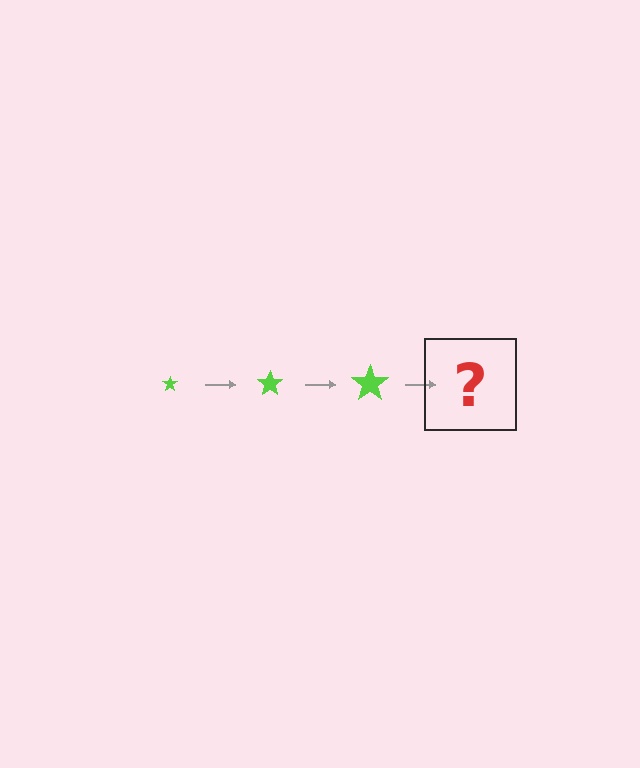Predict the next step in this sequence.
The next step is a lime star, larger than the previous one.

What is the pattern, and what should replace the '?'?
The pattern is that the star gets progressively larger each step. The '?' should be a lime star, larger than the previous one.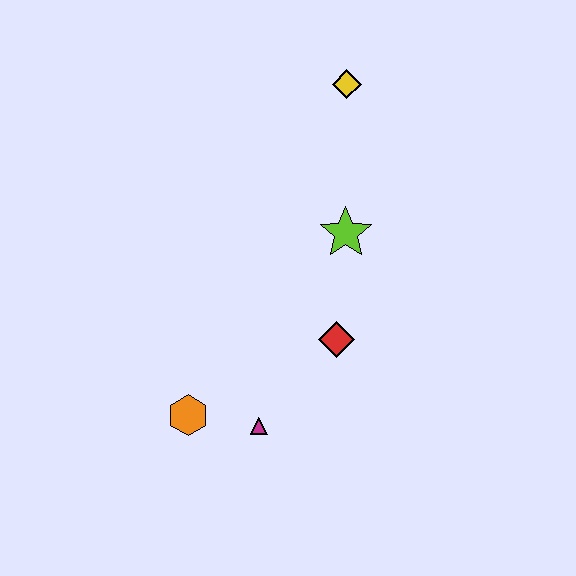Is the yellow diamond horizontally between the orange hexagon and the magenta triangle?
No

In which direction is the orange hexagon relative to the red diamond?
The orange hexagon is to the left of the red diamond.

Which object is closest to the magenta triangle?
The orange hexagon is closest to the magenta triangle.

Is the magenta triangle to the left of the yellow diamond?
Yes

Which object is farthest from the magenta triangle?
The yellow diamond is farthest from the magenta triangle.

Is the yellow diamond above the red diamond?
Yes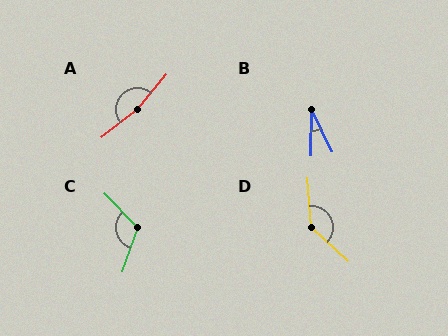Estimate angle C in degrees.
Approximately 117 degrees.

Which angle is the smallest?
B, at approximately 26 degrees.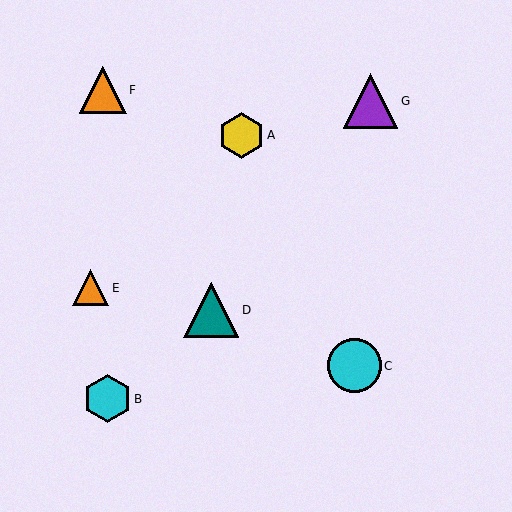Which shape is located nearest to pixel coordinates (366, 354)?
The cyan circle (labeled C) at (354, 366) is nearest to that location.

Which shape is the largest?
The teal triangle (labeled D) is the largest.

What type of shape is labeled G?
Shape G is a purple triangle.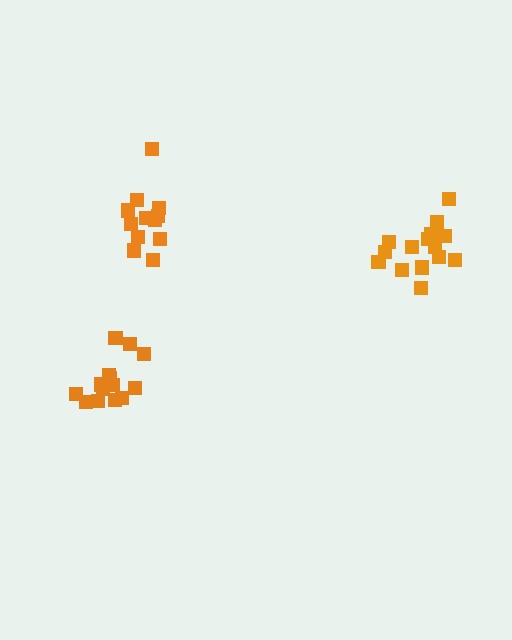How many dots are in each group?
Group 1: 12 dots, Group 2: 14 dots, Group 3: 15 dots (41 total).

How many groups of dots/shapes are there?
There are 3 groups.